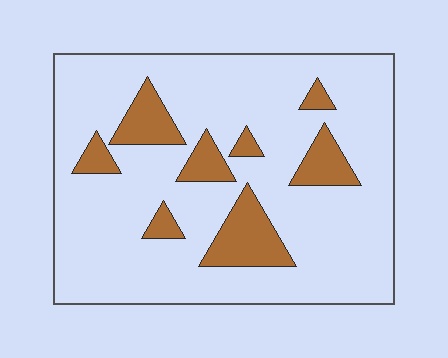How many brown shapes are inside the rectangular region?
8.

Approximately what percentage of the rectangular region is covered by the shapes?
Approximately 15%.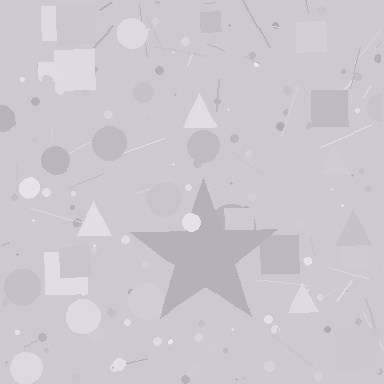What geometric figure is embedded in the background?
A star is embedded in the background.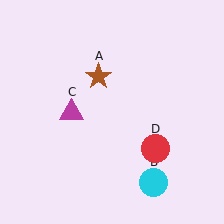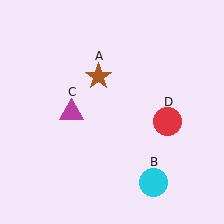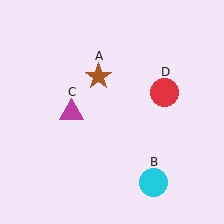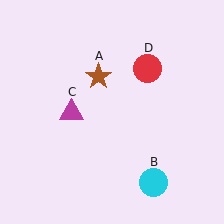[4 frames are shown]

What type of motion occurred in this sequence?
The red circle (object D) rotated counterclockwise around the center of the scene.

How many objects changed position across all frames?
1 object changed position: red circle (object D).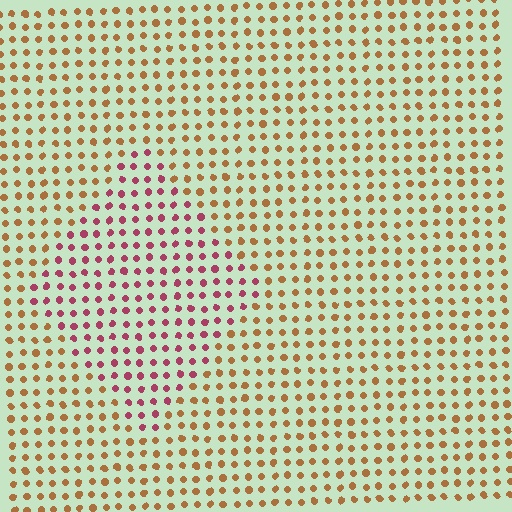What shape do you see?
I see a diamond.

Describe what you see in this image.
The image is filled with small brown elements in a uniform arrangement. A diamond-shaped region is visible where the elements are tinted to a slightly different hue, forming a subtle color boundary.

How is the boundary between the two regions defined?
The boundary is defined purely by a slight shift in hue (about 50 degrees). Spacing, size, and orientation are identical on both sides.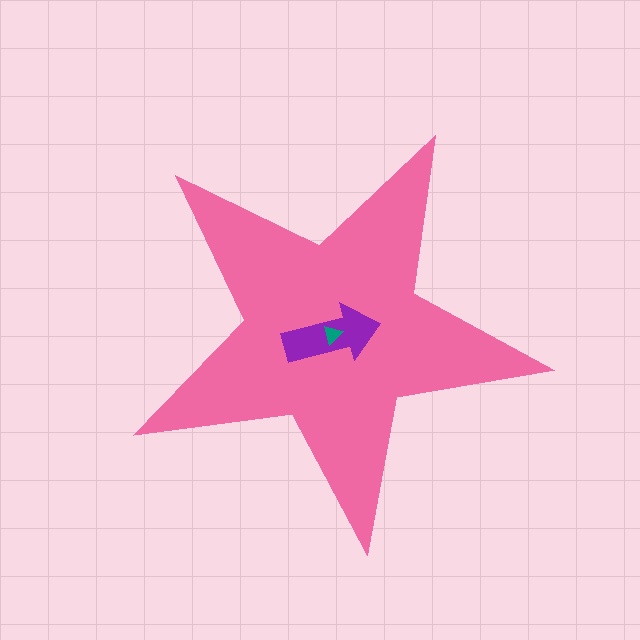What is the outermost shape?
The pink star.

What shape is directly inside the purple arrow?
The teal triangle.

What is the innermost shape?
The teal triangle.